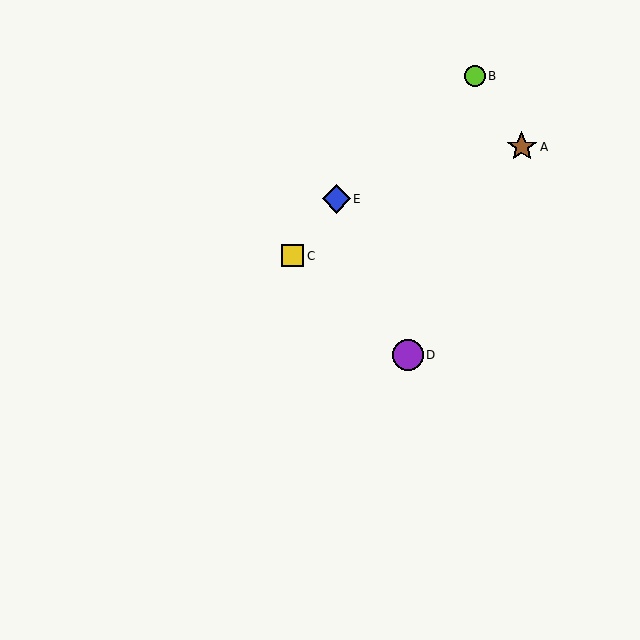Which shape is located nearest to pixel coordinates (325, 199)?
The blue diamond (labeled E) at (336, 199) is nearest to that location.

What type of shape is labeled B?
Shape B is a lime circle.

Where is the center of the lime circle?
The center of the lime circle is at (475, 76).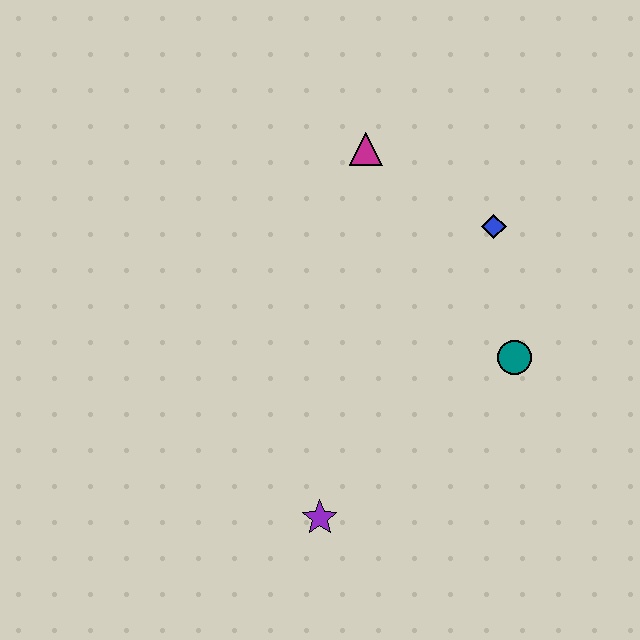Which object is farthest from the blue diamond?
The purple star is farthest from the blue diamond.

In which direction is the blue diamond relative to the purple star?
The blue diamond is above the purple star.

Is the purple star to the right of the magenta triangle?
No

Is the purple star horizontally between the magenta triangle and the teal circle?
No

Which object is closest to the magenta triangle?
The blue diamond is closest to the magenta triangle.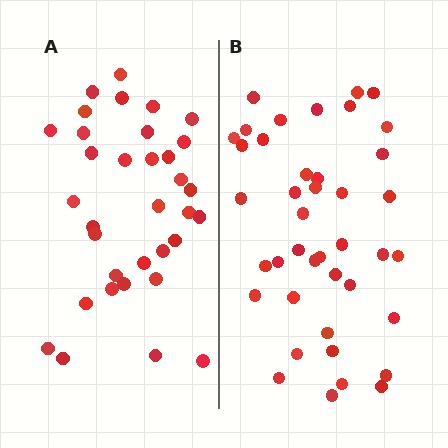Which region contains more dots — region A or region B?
Region B (the right region) has more dots.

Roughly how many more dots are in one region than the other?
Region B has roughly 8 or so more dots than region A.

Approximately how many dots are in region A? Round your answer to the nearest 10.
About 30 dots. (The exact count is 34, which rounds to 30.)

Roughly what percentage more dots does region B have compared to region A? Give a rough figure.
About 20% more.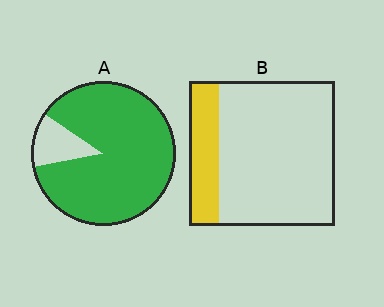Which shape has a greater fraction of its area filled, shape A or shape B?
Shape A.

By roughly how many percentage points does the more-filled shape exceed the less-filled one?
By roughly 65 percentage points (A over B).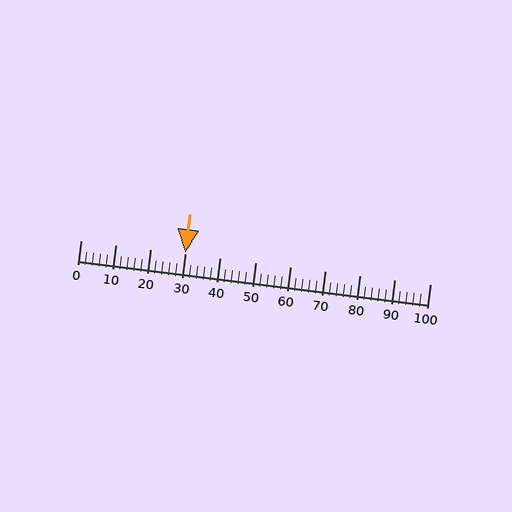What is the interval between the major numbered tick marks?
The major tick marks are spaced 10 units apart.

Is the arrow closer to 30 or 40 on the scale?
The arrow is closer to 30.